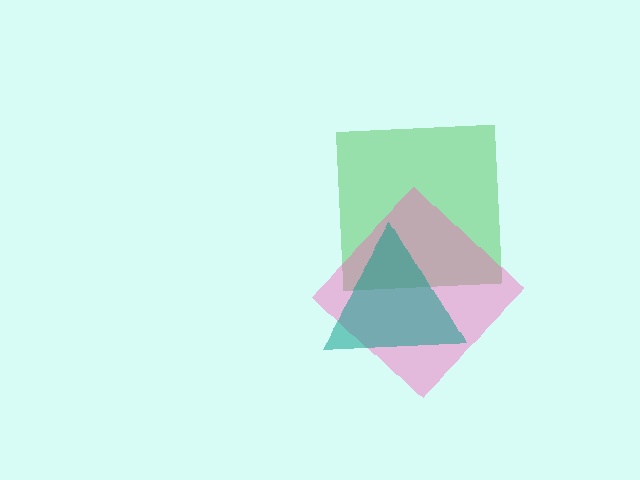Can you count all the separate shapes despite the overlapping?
Yes, there are 3 separate shapes.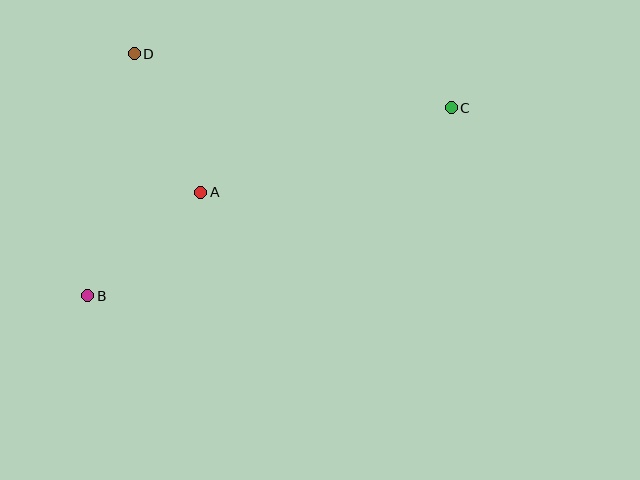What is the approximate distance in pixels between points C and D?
The distance between C and D is approximately 321 pixels.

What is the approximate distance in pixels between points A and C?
The distance between A and C is approximately 264 pixels.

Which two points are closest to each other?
Points A and B are closest to each other.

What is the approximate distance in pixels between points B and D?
The distance between B and D is approximately 246 pixels.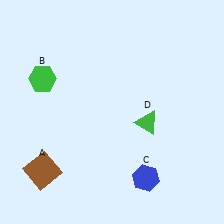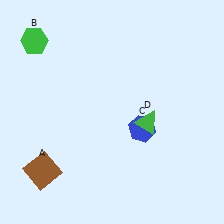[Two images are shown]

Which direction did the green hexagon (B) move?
The green hexagon (B) moved up.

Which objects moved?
The objects that moved are: the green hexagon (B), the blue hexagon (C).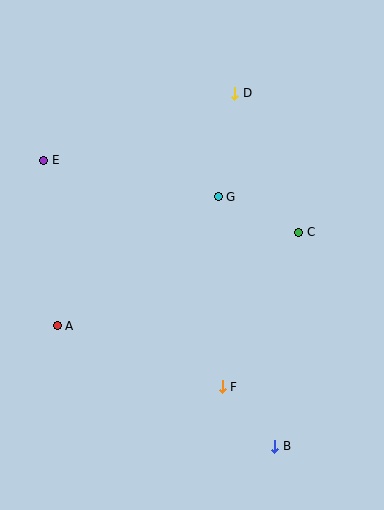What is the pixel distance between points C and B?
The distance between C and B is 215 pixels.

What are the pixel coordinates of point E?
Point E is at (44, 160).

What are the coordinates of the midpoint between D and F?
The midpoint between D and F is at (229, 240).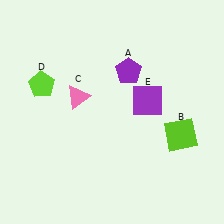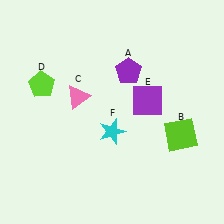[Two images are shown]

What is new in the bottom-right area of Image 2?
A cyan star (F) was added in the bottom-right area of Image 2.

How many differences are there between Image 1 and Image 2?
There is 1 difference between the two images.